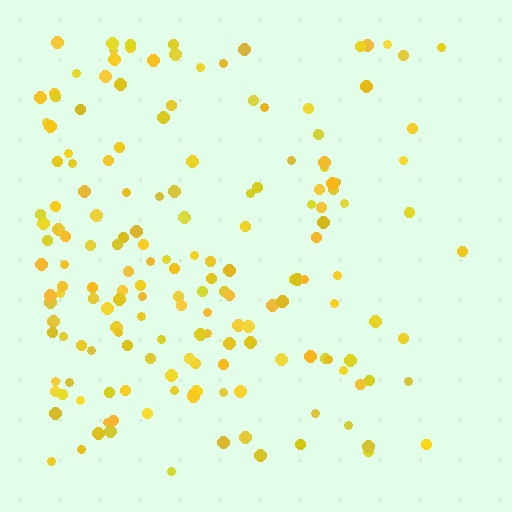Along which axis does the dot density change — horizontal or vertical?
Horizontal.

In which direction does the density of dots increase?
From right to left, with the left side densest.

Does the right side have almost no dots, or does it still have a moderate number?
Still a moderate number, just noticeably fewer than the left.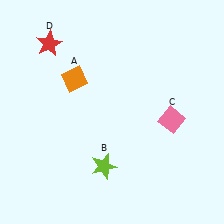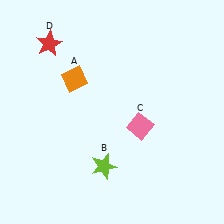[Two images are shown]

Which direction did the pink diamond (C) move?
The pink diamond (C) moved left.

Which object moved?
The pink diamond (C) moved left.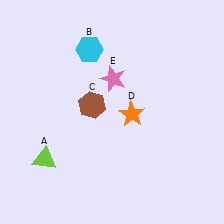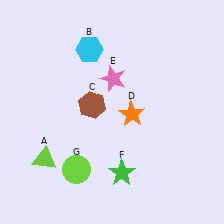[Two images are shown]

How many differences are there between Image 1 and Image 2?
There are 2 differences between the two images.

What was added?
A green star (F), a lime circle (G) were added in Image 2.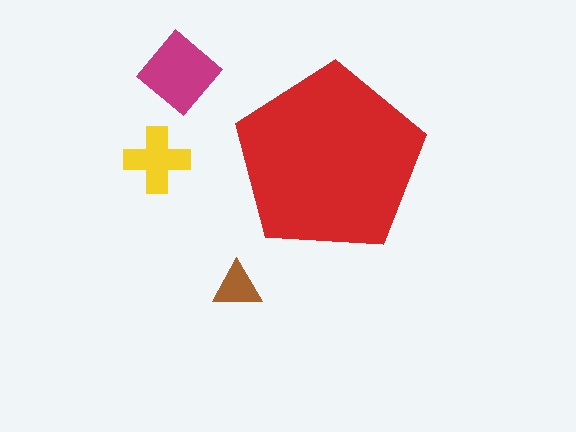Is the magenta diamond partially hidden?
No, the magenta diamond is fully visible.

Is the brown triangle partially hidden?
No, the brown triangle is fully visible.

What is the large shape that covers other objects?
A red pentagon.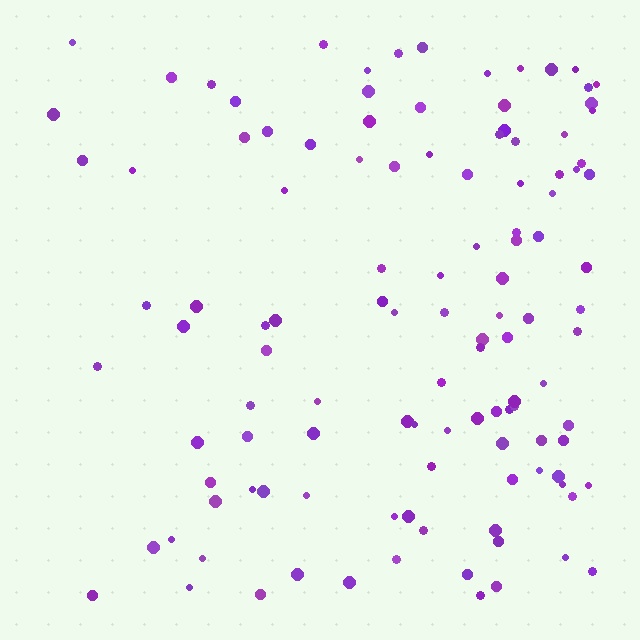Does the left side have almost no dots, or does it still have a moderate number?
Still a moderate number, just noticeably fewer than the right.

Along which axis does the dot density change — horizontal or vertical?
Horizontal.